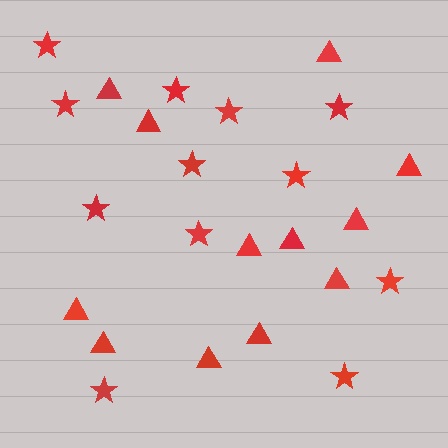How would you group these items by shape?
There are 2 groups: one group of stars (12) and one group of triangles (12).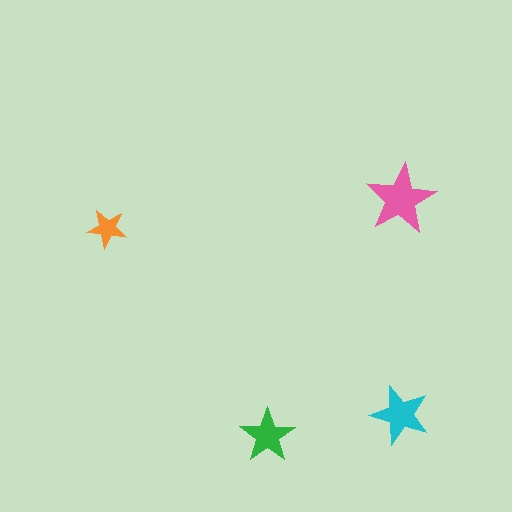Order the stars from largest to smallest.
the pink one, the cyan one, the green one, the orange one.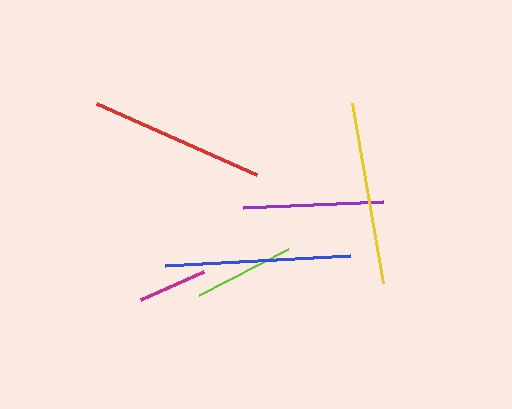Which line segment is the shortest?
The magenta line is the shortest at approximately 68 pixels.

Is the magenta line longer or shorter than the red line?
The red line is longer than the magenta line.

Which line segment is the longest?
The blue line is the longest at approximately 185 pixels.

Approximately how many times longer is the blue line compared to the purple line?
The blue line is approximately 1.3 times the length of the purple line.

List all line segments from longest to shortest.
From longest to shortest: blue, yellow, red, purple, lime, magenta.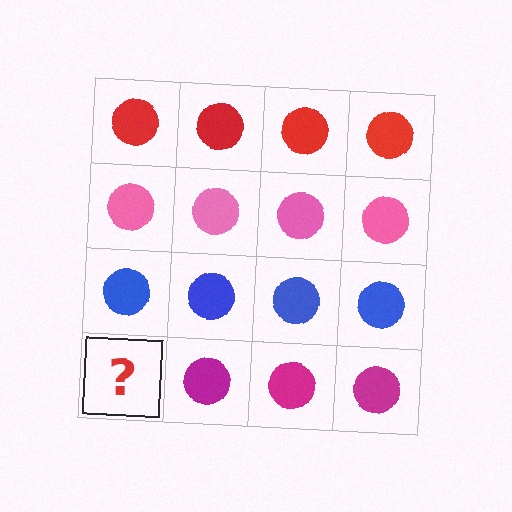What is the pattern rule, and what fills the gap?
The rule is that each row has a consistent color. The gap should be filled with a magenta circle.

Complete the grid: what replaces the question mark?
The question mark should be replaced with a magenta circle.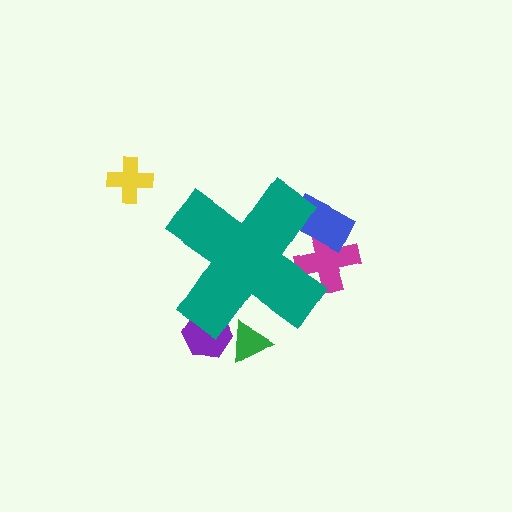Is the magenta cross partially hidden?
Yes, the magenta cross is partially hidden behind the teal cross.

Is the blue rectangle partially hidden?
Yes, the blue rectangle is partially hidden behind the teal cross.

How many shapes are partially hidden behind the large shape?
4 shapes are partially hidden.